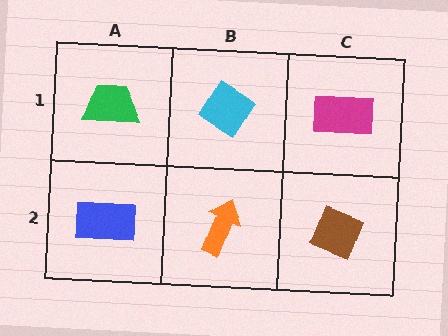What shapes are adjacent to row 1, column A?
A blue rectangle (row 2, column A), a cyan diamond (row 1, column B).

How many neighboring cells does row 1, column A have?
2.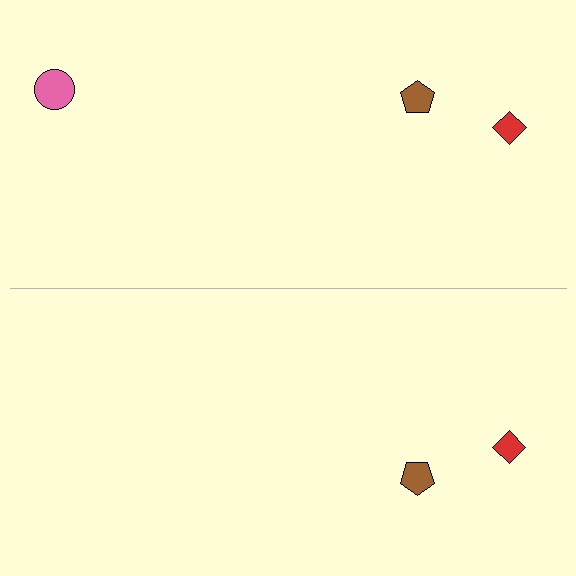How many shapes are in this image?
There are 5 shapes in this image.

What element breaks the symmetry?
A pink circle is missing from the bottom side.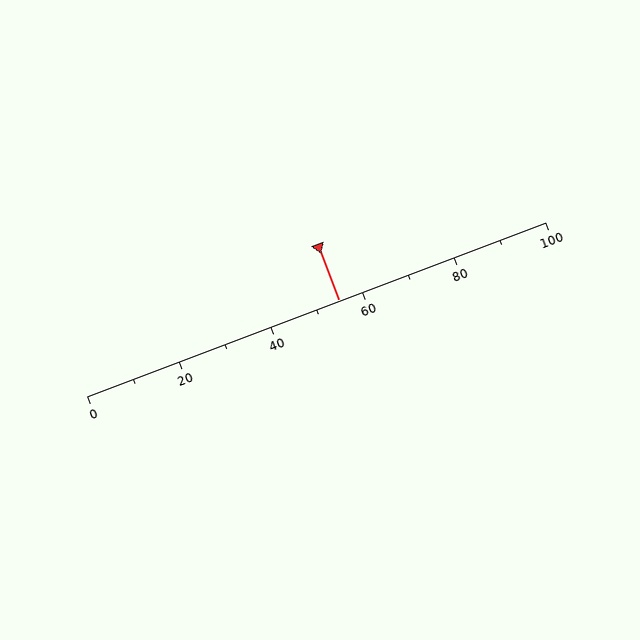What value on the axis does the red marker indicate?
The marker indicates approximately 55.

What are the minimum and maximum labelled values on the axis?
The axis runs from 0 to 100.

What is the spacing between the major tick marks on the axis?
The major ticks are spaced 20 apart.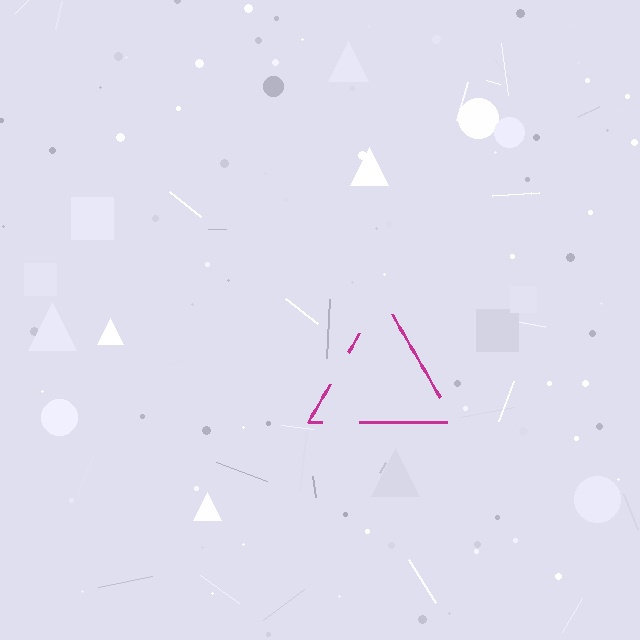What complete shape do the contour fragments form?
The contour fragments form a triangle.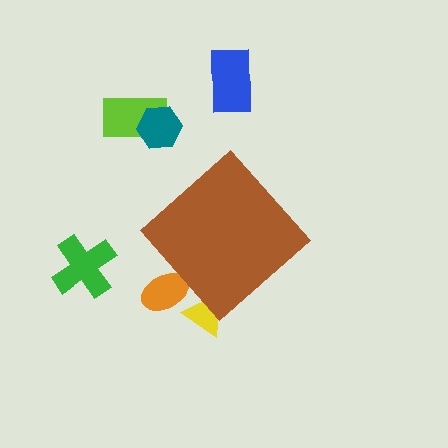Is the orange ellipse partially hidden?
Yes, the orange ellipse is partially hidden behind the brown diamond.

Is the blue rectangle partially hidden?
No, the blue rectangle is fully visible.